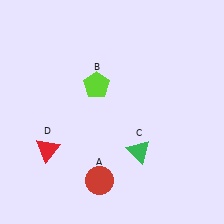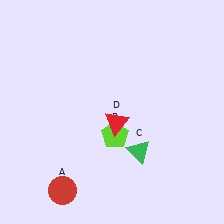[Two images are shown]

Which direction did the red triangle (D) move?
The red triangle (D) moved right.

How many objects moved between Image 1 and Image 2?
3 objects moved between the two images.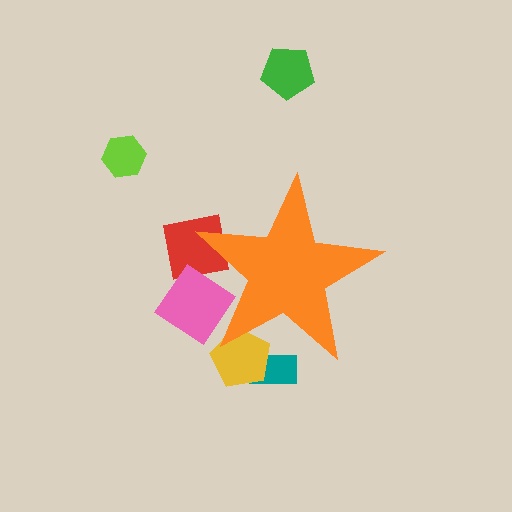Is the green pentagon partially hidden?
No, the green pentagon is fully visible.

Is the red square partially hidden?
Yes, the red square is partially hidden behind the orange star.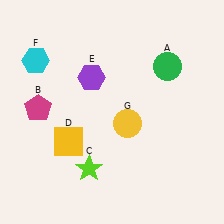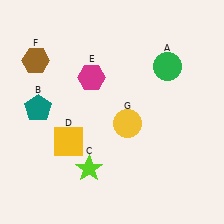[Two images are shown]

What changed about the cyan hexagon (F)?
In Image 1, F is cyan. In Image 2, it changed to brown.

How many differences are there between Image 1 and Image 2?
There are 3 differences between the two images.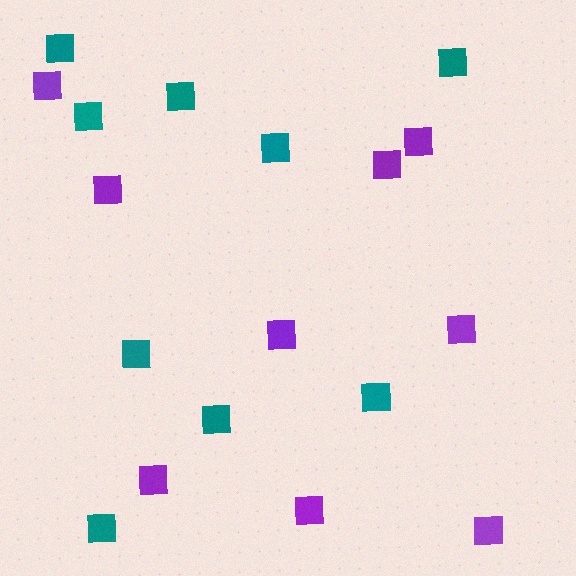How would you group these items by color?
There are 2 groups: one group of purple squares (9) and one group of teal squares (9).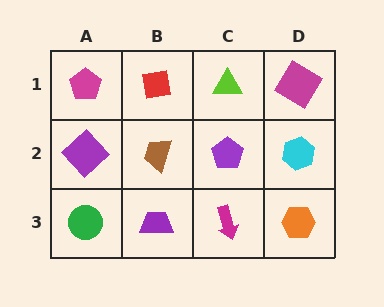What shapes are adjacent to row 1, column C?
A purple pentagon (row 2, column C), a red square (row 1, column B), a magenta diamond (row 1, column D).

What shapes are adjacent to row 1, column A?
A purple diamond (row 2, column A), a red square (row 1, column B).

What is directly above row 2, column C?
A lime triangle.